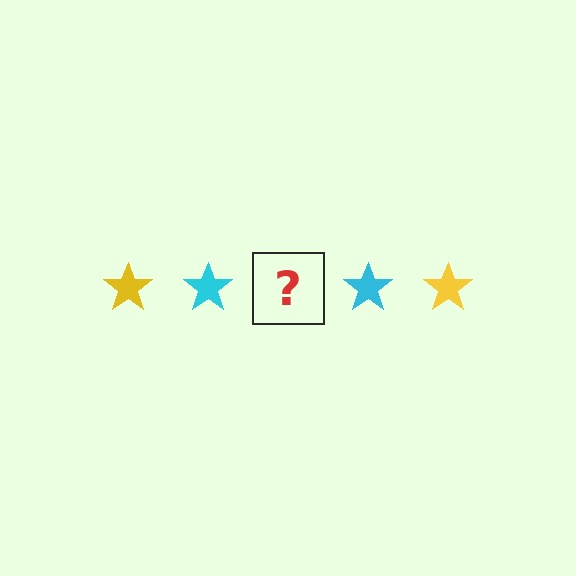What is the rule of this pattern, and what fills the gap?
The rule is that the pattern cycles through yellow, cyan stars. The gap should be filled with a yellow star.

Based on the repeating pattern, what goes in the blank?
The blank should be a yellow star.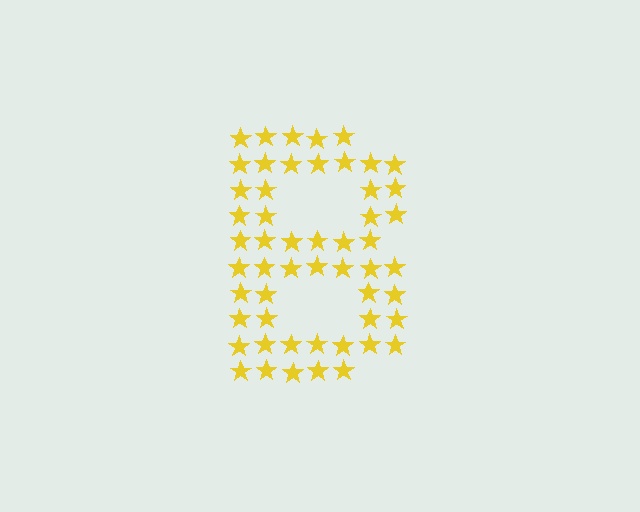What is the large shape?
The large shape is the letter B.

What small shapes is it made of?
It is made of small stars.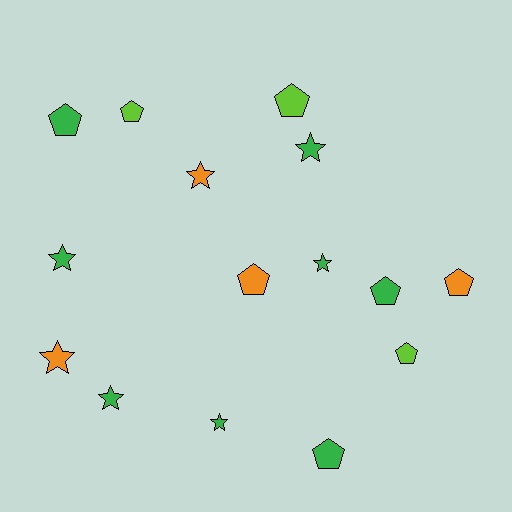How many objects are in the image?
There are 15 objects.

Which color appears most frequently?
Green, with 8 objects.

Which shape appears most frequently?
Pentagon, with 8 objects.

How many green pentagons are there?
There are 3 green pentagons.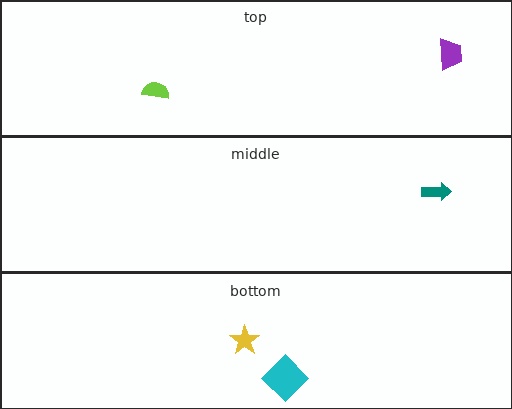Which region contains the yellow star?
The bottom region.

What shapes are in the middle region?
The teal arrow.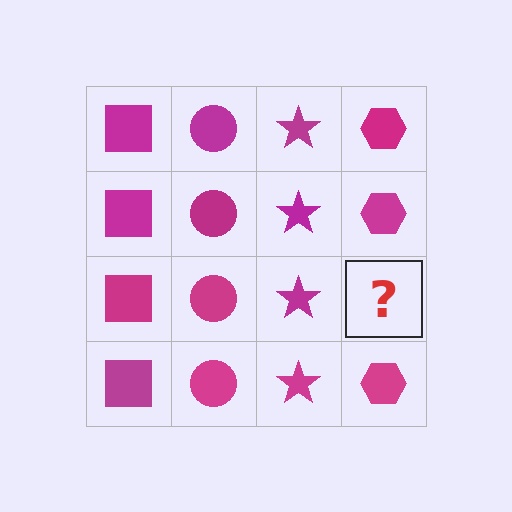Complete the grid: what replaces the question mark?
The question mark should be replaced with a magenta hexagon.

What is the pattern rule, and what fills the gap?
The rule is that each column has a consistent shape. The gap should be filled with a magenta hexagon.